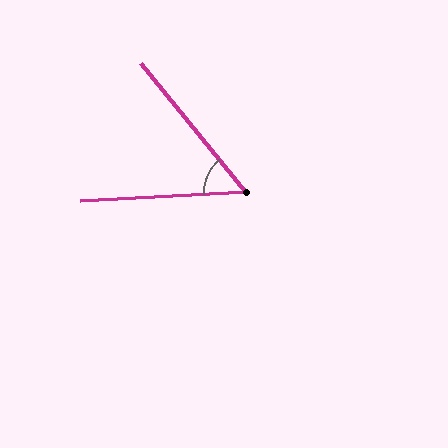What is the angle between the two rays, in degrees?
Approximately 54 degrees.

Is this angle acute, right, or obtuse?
It is acute.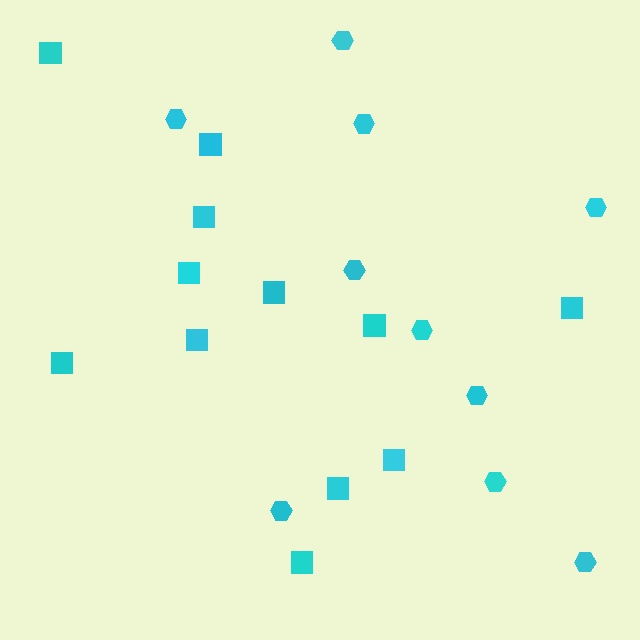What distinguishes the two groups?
There are 2 groups: one group of squares (12) and one group of hexagons (10).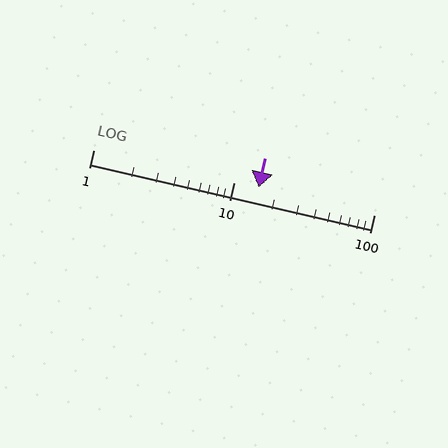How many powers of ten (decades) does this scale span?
The scale spans 2 decades, from 1 to 100.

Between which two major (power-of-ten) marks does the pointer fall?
The pointer is between 10 and 100.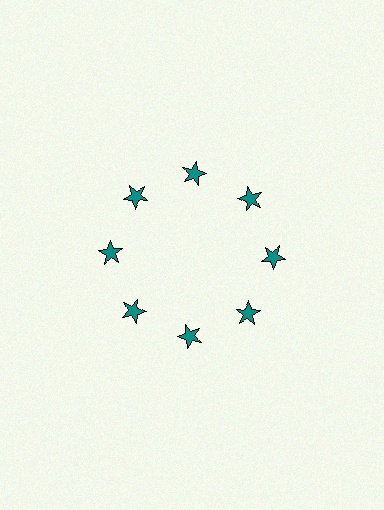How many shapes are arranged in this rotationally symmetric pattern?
There are 8 shapes, arranged in 8 groups of 1.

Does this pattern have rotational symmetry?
Yes, this pattern has 8-fold rotational symmetry. It looks the same after rotating 45 degrees around the center.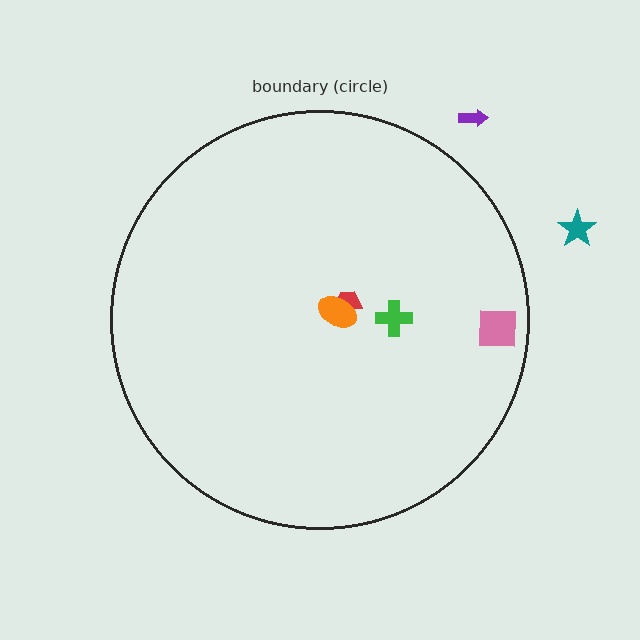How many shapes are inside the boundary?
4 inside, 2 outside.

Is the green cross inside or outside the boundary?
Inside.